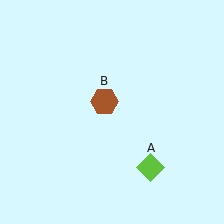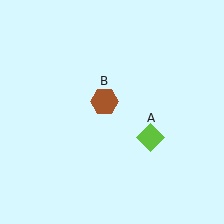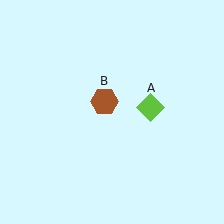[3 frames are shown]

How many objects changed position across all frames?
1 object changed position: lime diamond (object A).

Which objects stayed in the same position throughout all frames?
Brown hexagon (object B) remained stationary.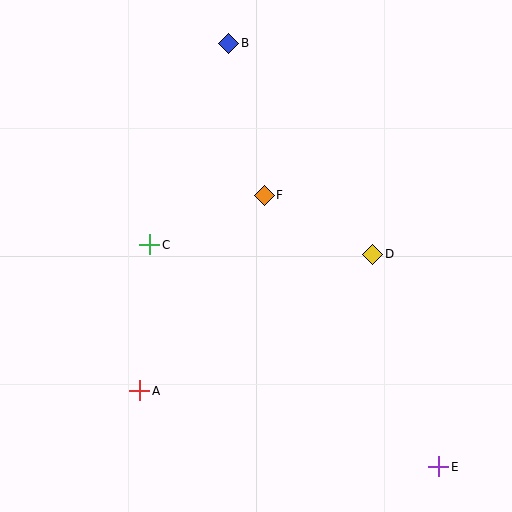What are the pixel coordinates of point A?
Point A is at (140, 391).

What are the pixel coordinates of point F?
Point F is at (264, 195).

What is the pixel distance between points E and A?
The distance between E and A is 308 pixels.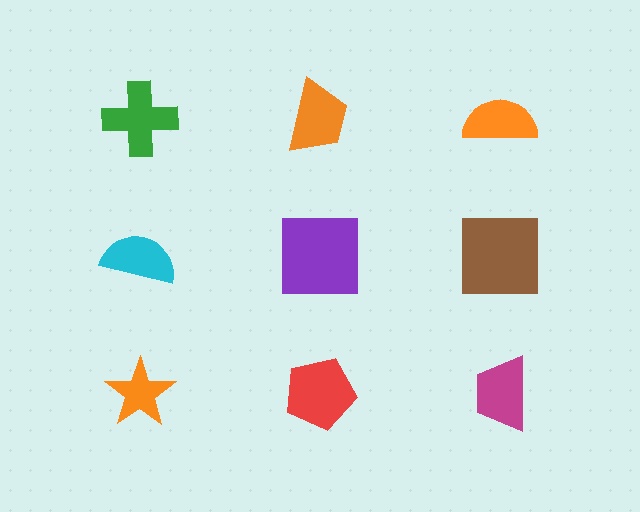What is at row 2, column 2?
A purple square.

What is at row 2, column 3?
A brown square.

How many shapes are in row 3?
3 shapes.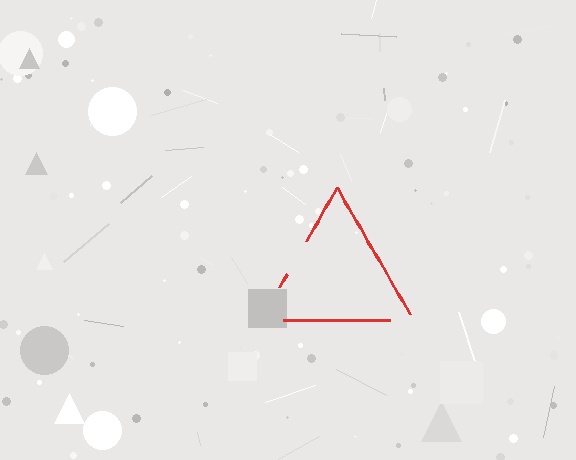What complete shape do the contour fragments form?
The contour fragments form a triangle.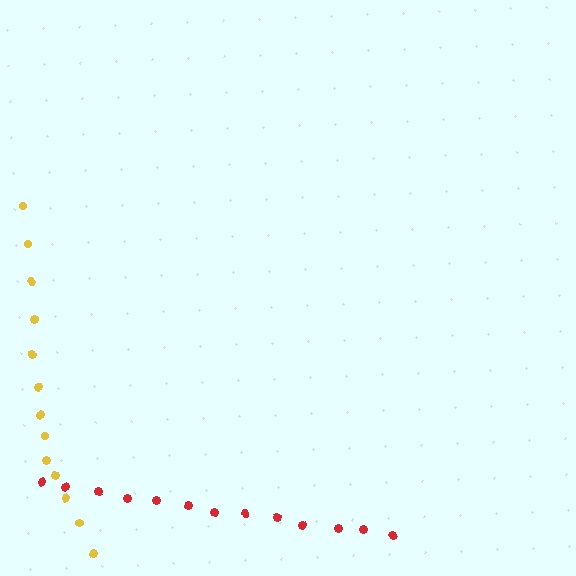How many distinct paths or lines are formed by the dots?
There are 2 distinct paths.